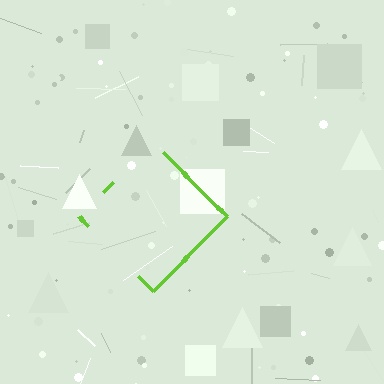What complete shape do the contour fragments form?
The contour fragments form a diamond.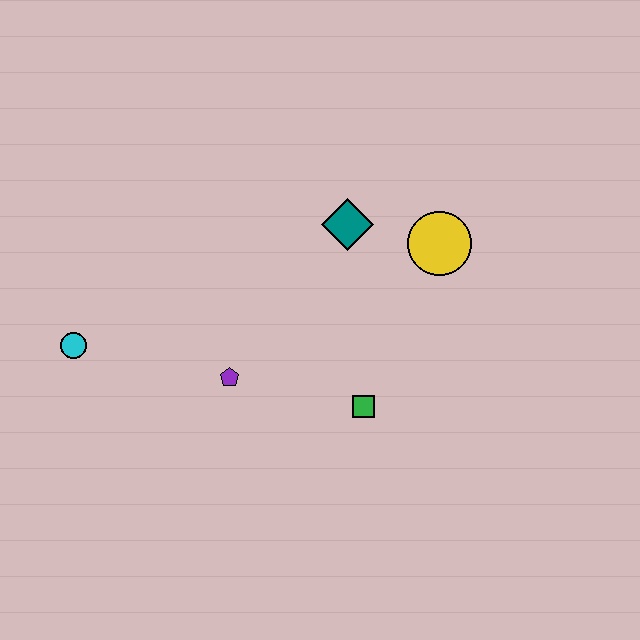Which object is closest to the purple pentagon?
The green square is closest to the purple pentagon.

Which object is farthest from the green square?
The cyan circle is farthest from the green square.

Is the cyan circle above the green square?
Yes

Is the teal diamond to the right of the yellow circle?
No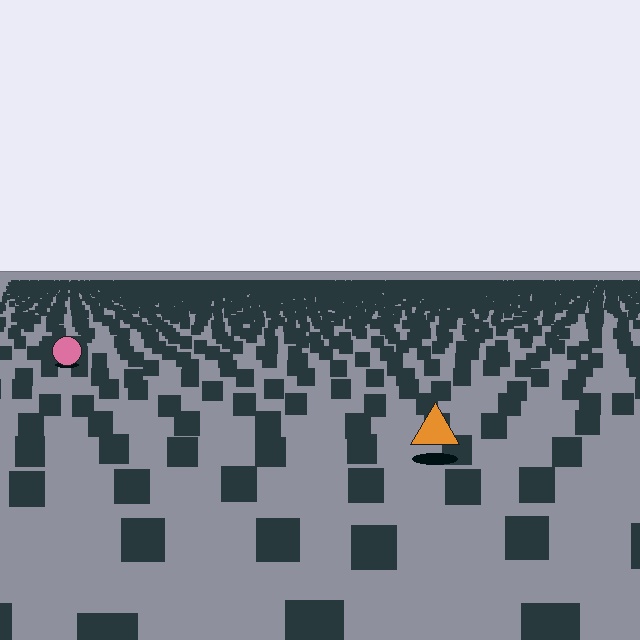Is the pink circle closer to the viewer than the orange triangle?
No. The orange triangle is closer — you can tell from the texture gradient: the ground texture is coarser near it.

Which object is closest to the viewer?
The orange triangle is closest. The texture marks near it are larger and more spread out.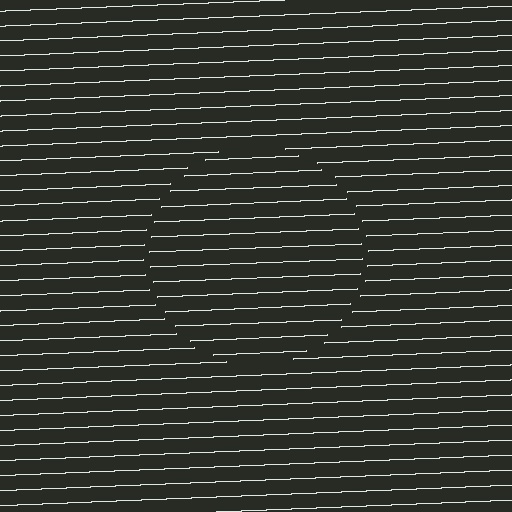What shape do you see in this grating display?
An illusory circle. The interior of the shape contains the same grating, shifted by half a period — the contour is defined by the phase discontinuity where line-ends from the inner and outer gratings abut.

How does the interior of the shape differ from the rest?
The interior of the shape contains the same grating, shifted by half a period — the contour is defined by the phase discontinuity where line-ends from the inner and outer gratings abut.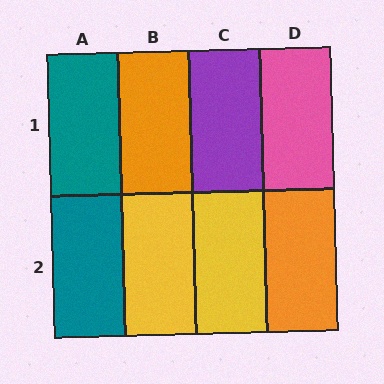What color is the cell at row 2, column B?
Yellow.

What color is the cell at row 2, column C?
Yellow.